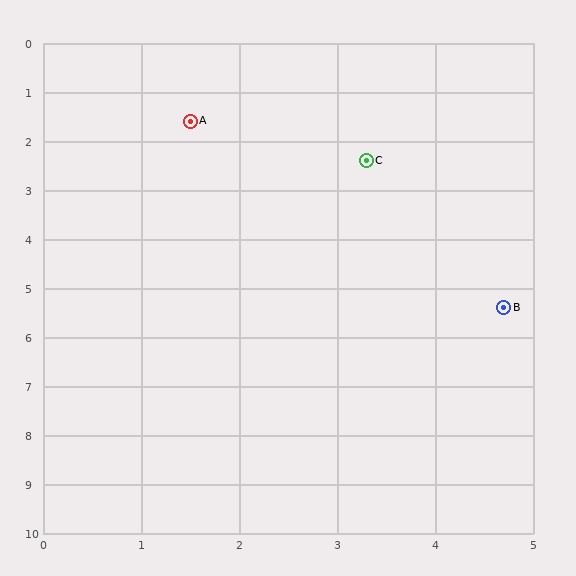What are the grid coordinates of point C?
Point C is at approximately (3.3, 2.4).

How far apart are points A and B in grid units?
Points A and B are about 5.0 grid units apart.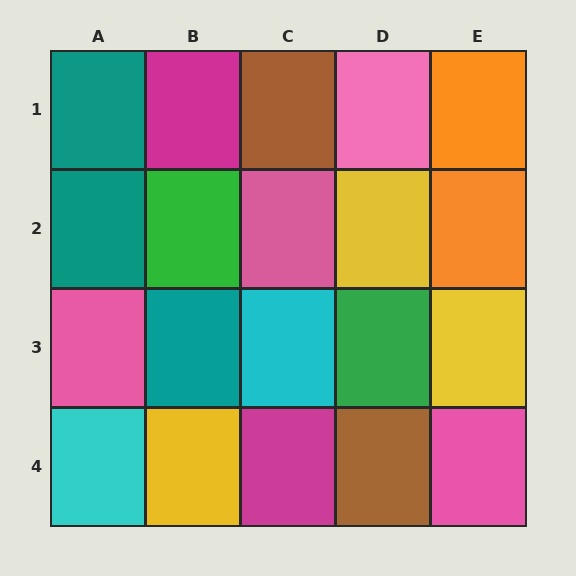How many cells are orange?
2 cells are orange.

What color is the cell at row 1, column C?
Brown.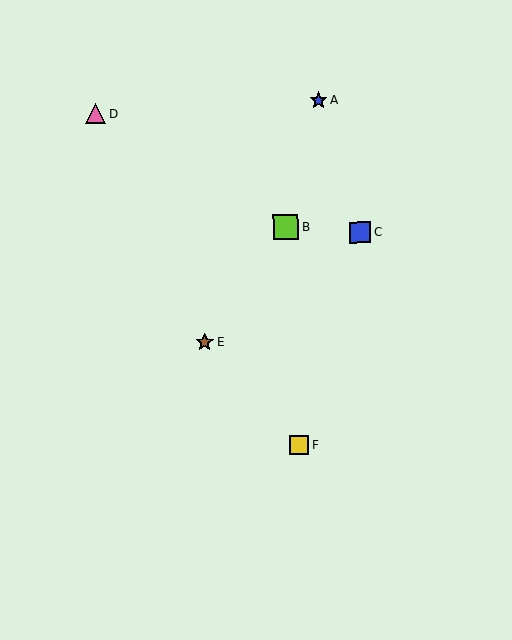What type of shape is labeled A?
Shape A is a blue star.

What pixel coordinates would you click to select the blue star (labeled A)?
Click at (318, 100) to select the blue star A.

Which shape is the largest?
The lime square (labeled B) is the largest.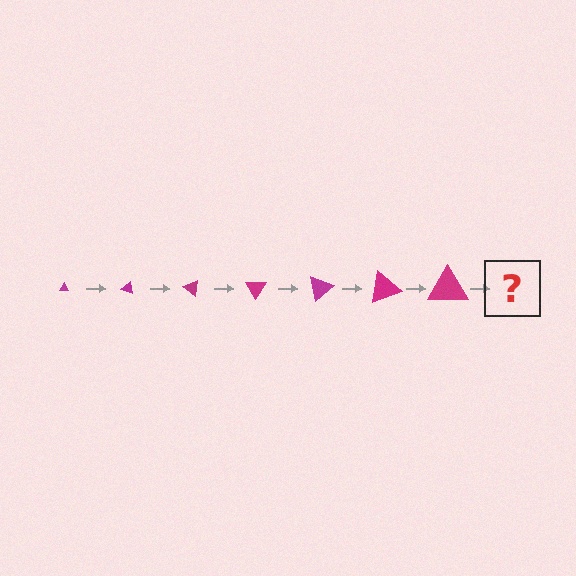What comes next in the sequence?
The next element should be a triangle, larger than the previous one and rotated 140 degrees from the start.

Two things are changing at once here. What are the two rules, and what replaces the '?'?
The two rules are that the triangle grows larger each step and it rotates 20 degrees each step. The '?' should be a triangle, larger than the previous one and rotated 140 degrees from the start.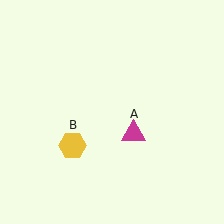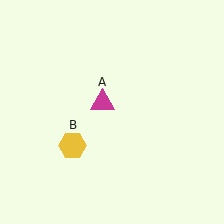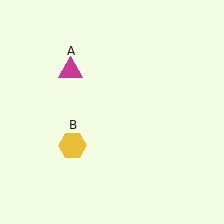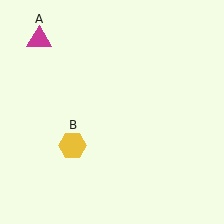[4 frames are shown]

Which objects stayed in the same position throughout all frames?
Yellow hexagon (object B) remained stationary.